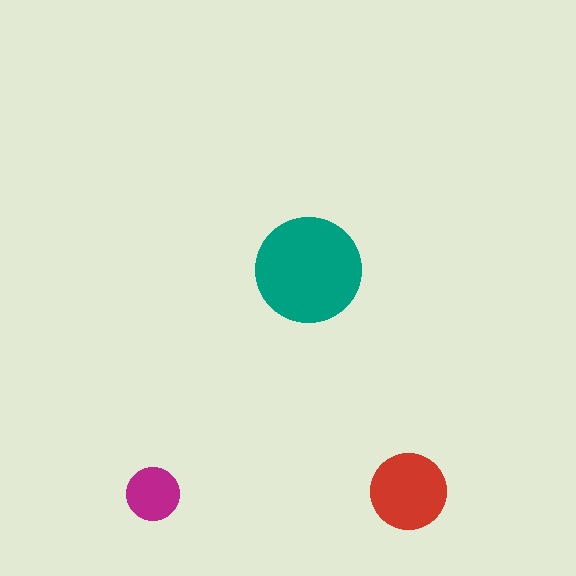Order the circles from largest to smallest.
the teal one, the red one, the magenta one.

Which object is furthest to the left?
The magenta circle is leftmost.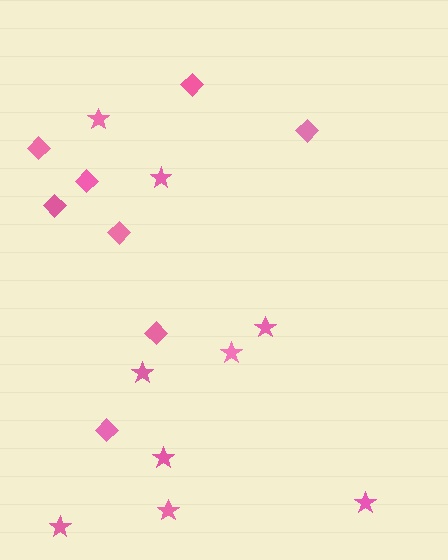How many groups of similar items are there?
There are 2 groups: one group of diamonds (8) and one group of stars (9).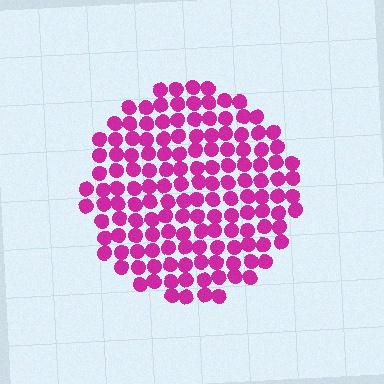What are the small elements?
The small elements are circles.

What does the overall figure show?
The overall figure shows a circle.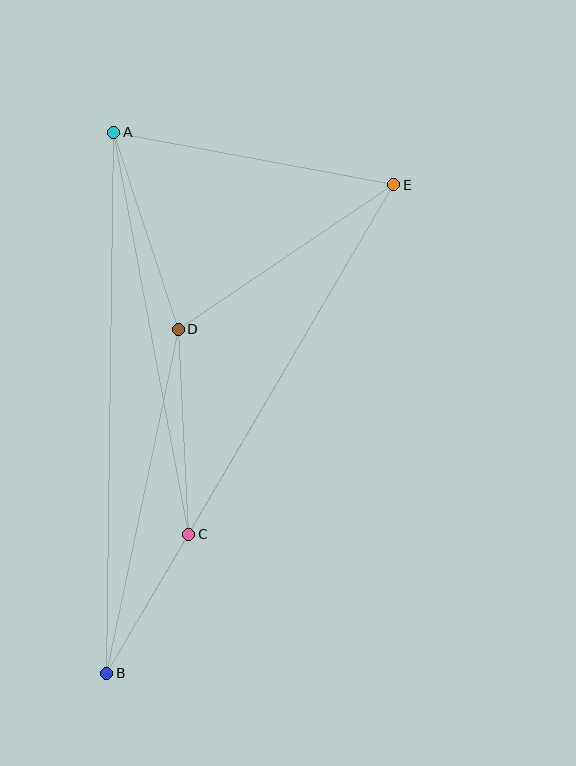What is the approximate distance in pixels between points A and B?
The distance between A and B is approximately 541 pixels.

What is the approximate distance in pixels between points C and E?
The distance between C and E is approximately 405 pixels.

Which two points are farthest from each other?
Points B and E are farthest from each other.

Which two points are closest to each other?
Points B and C are closest to each other.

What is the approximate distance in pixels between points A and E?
The distance between A and E is approximately 285 pixels.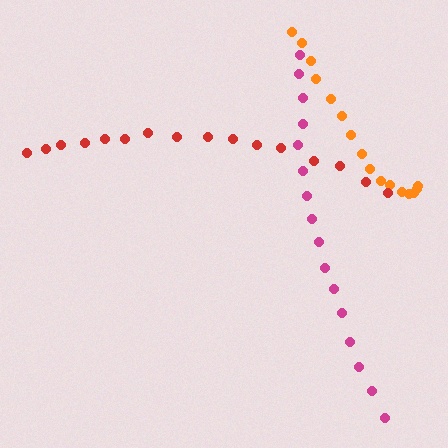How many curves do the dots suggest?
There are 3 distinct paths.